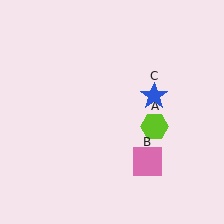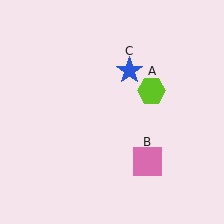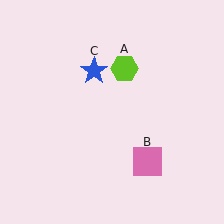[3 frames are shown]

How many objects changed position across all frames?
2 objects changed position: lime hexagon (object A), blue star (object C).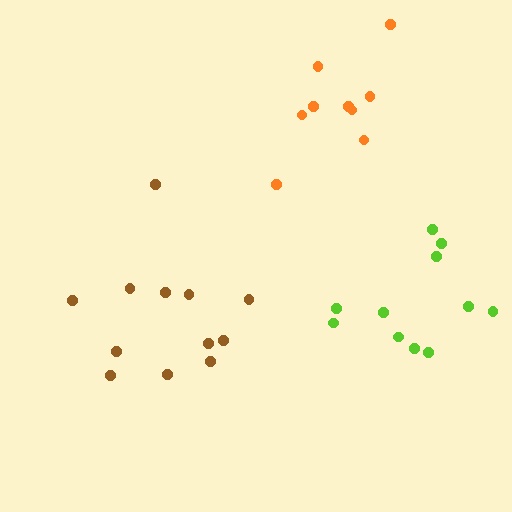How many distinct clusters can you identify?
There are 3 distinct clusters.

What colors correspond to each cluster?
The clusters are colored: lime, orange, brown.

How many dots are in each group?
Group 1: 11 dots, Group 2: 9 dots, Group 3: 12 dots (32 total).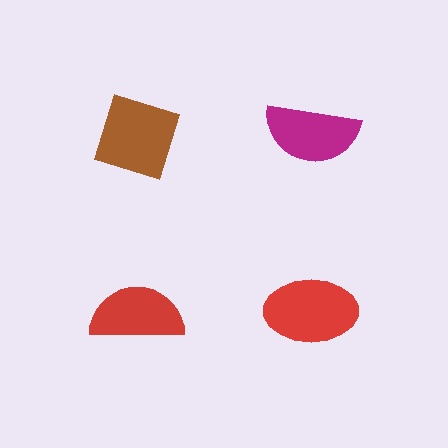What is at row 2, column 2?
A red ellipse.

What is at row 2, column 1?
A red semicircle.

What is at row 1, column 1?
A brown diamond.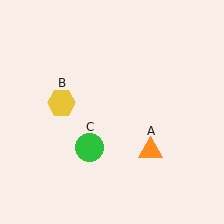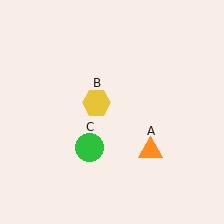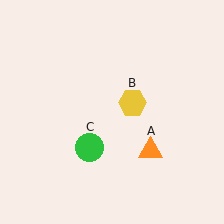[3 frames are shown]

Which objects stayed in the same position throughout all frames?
Orange triangle (object A) and green circle (object C) remained stationary.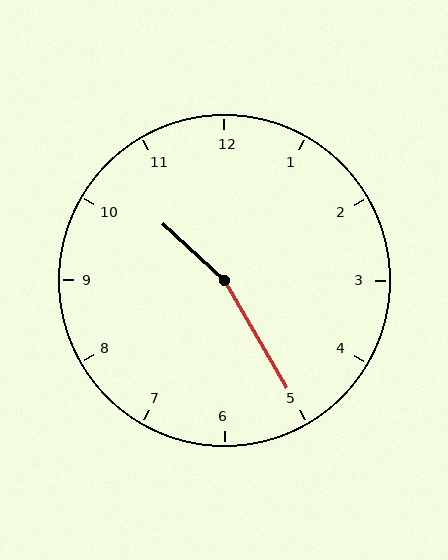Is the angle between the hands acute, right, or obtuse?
It is obtuse.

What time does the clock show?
10:25.